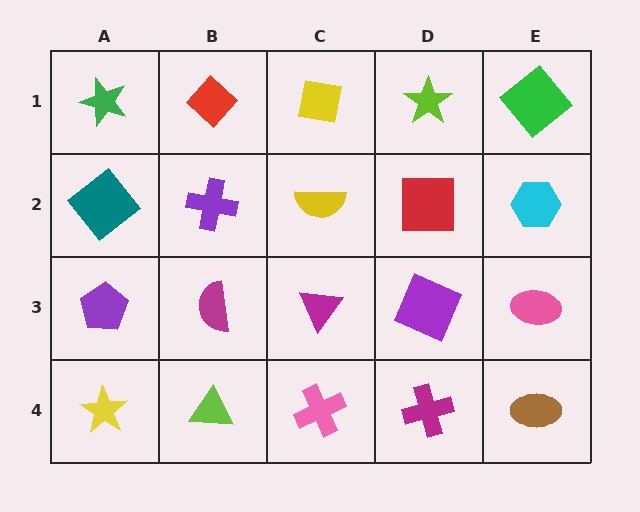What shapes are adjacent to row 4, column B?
A magenta semicircle (row 3, column B), a yellow star (row 4, column A), a pink cross (row 4, column C).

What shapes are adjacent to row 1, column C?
A yellow semicircle (row 2, column C), a red diamond (row 1, column B), a lime star (row 1, column D).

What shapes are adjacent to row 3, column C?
A yellow semicircle (row 2, column C), a pink cross (row 4, column C), a magenta semicircle (row 3, column B), a purple square (row 3, column D).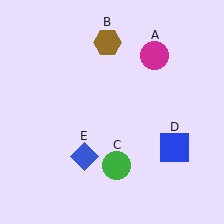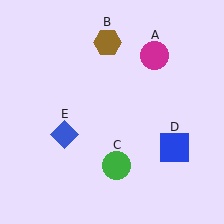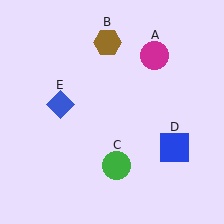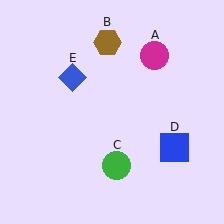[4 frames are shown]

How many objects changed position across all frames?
1 object changed position: blue diamond (object E).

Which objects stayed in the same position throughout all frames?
Magenta circle (object A) and brown hexagon (object B) and green circle (object C) and blue square (object D) remained stationary.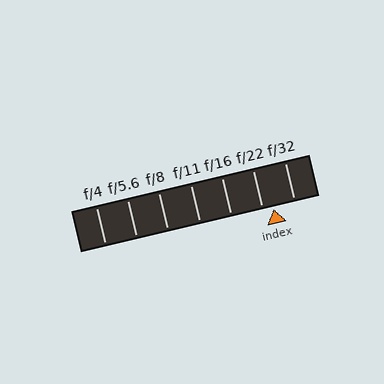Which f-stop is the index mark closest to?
The index mark is closest to f/22.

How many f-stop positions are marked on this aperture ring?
There are 7 f-stop positions marked.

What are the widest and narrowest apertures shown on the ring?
The widest aperture shown is f/4 and the narrowest is f/32.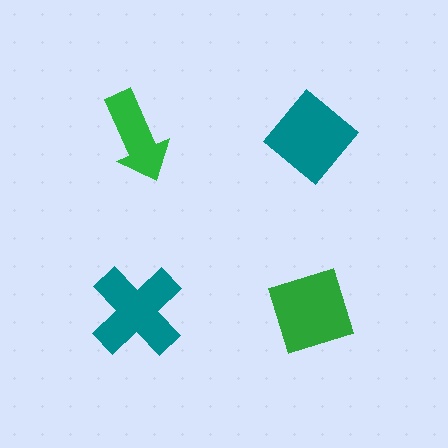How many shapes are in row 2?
2 shapes.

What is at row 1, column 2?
A teal diamond.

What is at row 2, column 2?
A green diamond.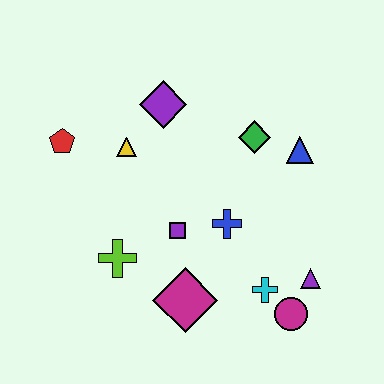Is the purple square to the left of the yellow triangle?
No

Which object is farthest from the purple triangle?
The red pentagon is farthest from the purple triangle.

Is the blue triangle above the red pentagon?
No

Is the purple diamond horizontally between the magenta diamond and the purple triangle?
No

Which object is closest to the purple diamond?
The yellow triangle is closest to the purple diamond.